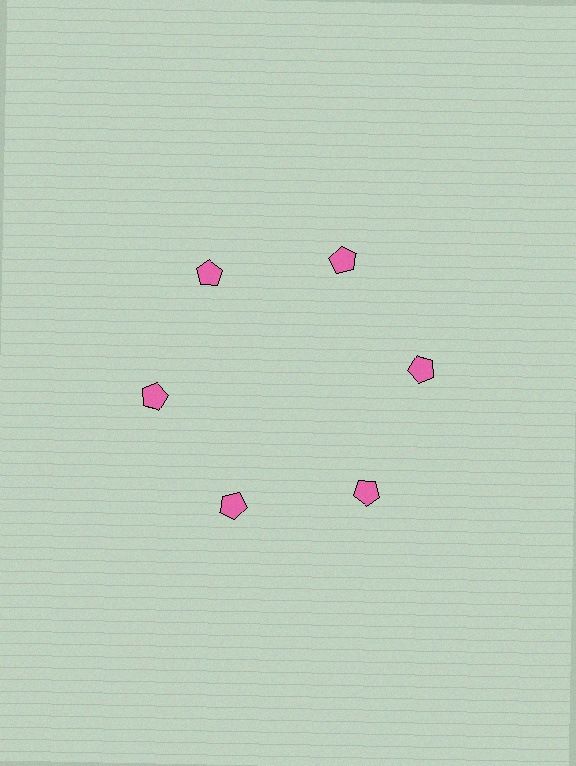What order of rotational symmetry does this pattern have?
This pattern has 6-fold rotational symmetry.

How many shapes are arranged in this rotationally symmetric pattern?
There are 6 shapes, arranged in 6 groups of 1.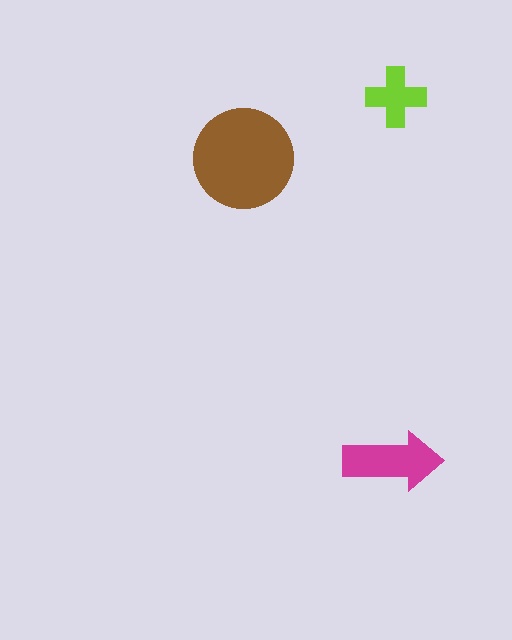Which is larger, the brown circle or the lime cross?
The brown circle.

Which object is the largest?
The brown circle.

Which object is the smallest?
The lime cross.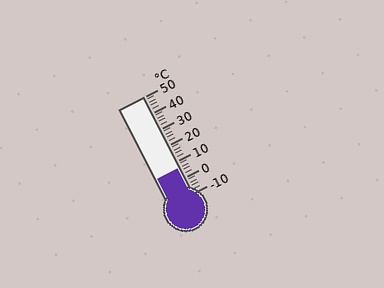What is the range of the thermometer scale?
The thermometer scale ranges from -10°C to 50°C.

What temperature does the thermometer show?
The thermometer shows approximately 6°C.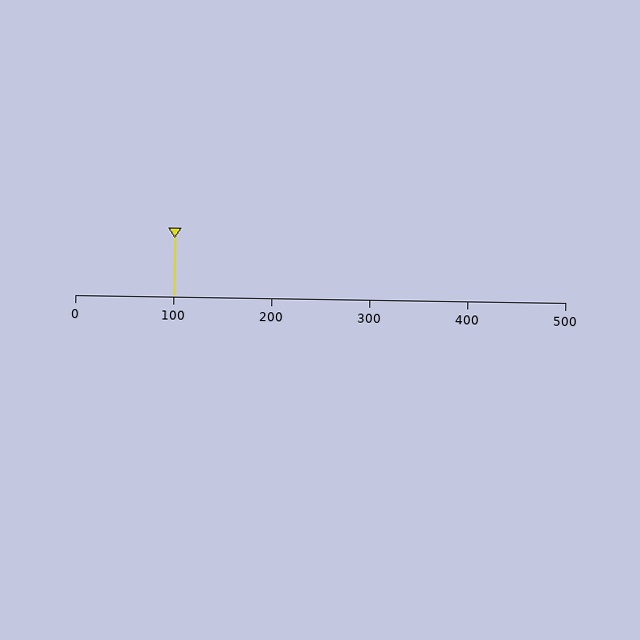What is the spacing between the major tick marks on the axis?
The major ticks are spaced 100 apart.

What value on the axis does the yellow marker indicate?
The marker indicates approximately 100.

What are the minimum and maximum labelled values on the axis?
The axis runs from 0 to 500.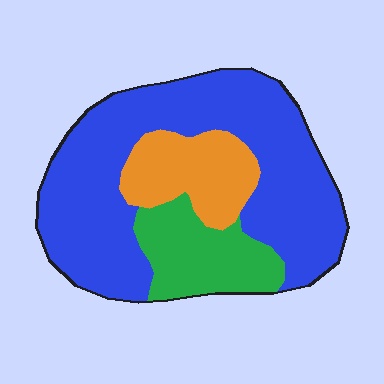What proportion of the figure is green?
Green covers about 20% of the figure.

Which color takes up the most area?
Blue, at roughly 65%.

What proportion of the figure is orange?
Orange takes up less than a quarter of the figure.